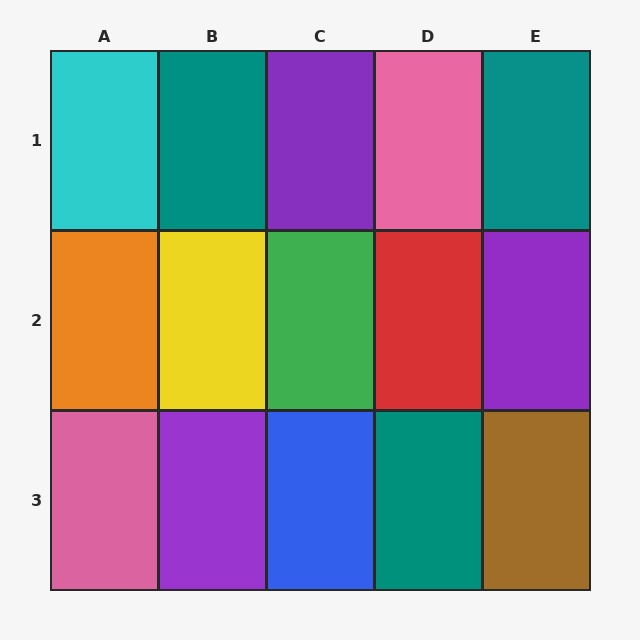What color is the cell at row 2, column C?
Green.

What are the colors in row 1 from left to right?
Cyan, teal, purple, pink, teal.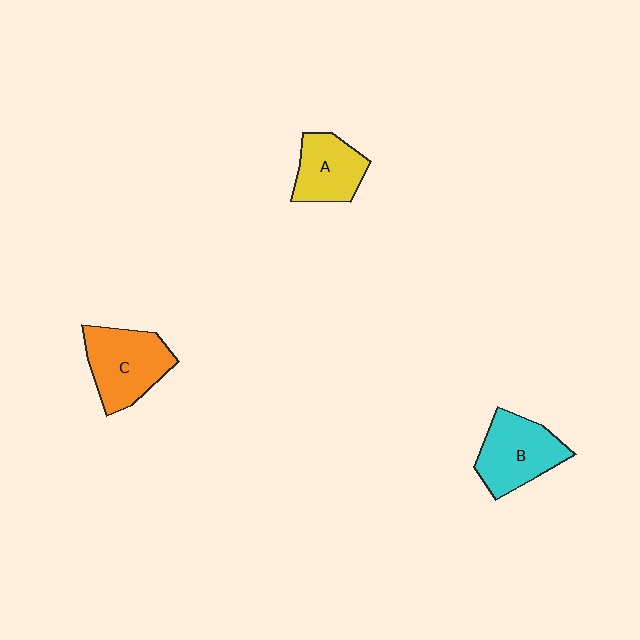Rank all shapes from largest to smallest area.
From largest to smallest: C (orange), B (cyan), A (yellow).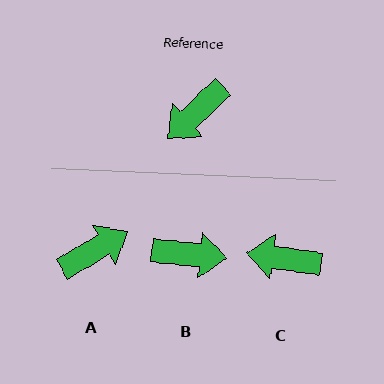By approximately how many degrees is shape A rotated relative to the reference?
Approximately 167 degrees counter-clockwise.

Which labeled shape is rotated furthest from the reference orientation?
A, about 167 degrees away.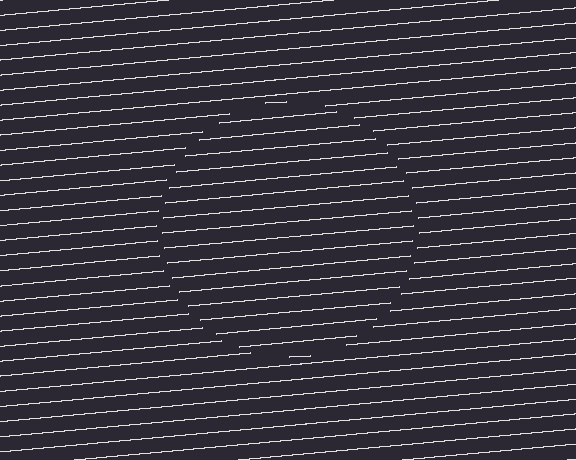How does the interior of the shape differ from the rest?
The interior of the shape contains the same grating, shifted by half a period — the contour is defined by the phase discontinuity where line-ends from the inner and outer gratings abut.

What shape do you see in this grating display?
An illusory circle. The interior of the shape contains the same grating, shifted by half a period — the contour is defined by the phase discontinuity where line-ends from the inner and outer gratings abut.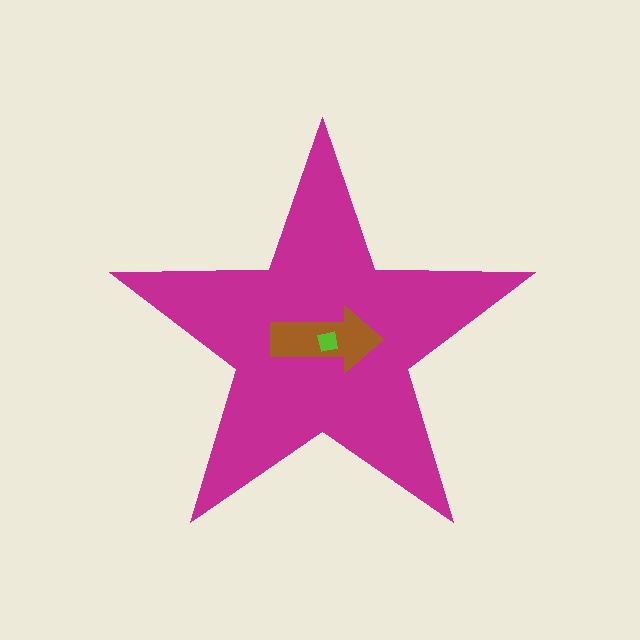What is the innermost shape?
The lime square.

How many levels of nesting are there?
3.